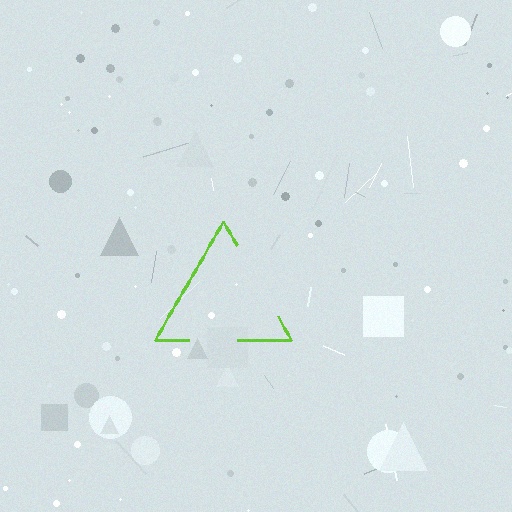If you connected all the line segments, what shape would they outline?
They would outline a triangle.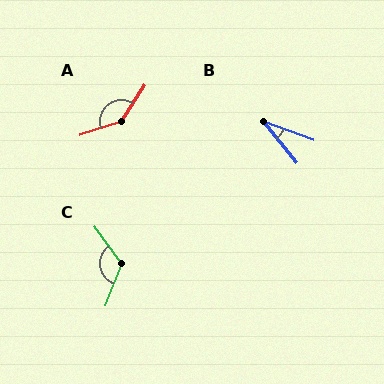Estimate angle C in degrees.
Approximately 122 degrees.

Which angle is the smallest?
B, at approximately 31 degrees.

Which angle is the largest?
A, at approximately 140 degrees.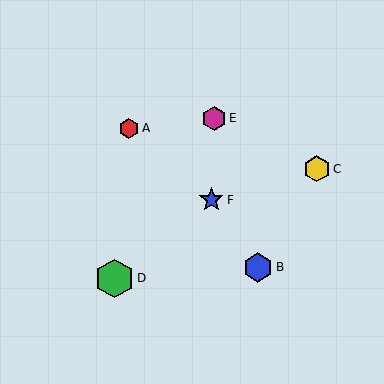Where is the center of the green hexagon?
The center of the green hexagon is at (114, 278).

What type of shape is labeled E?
Shape E is a magenta hexagon.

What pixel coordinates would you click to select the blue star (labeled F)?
Click at (211, 200) to select the blue star F.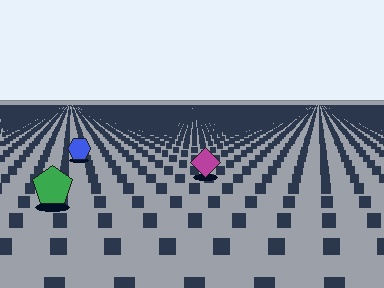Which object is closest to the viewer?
The green pentagon is closest. The texture marks near it are larger and more spread out.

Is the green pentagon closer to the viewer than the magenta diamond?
Yes. The green pentagon is closer — you can tell from the texture gradient: the ground texture is coarser near it.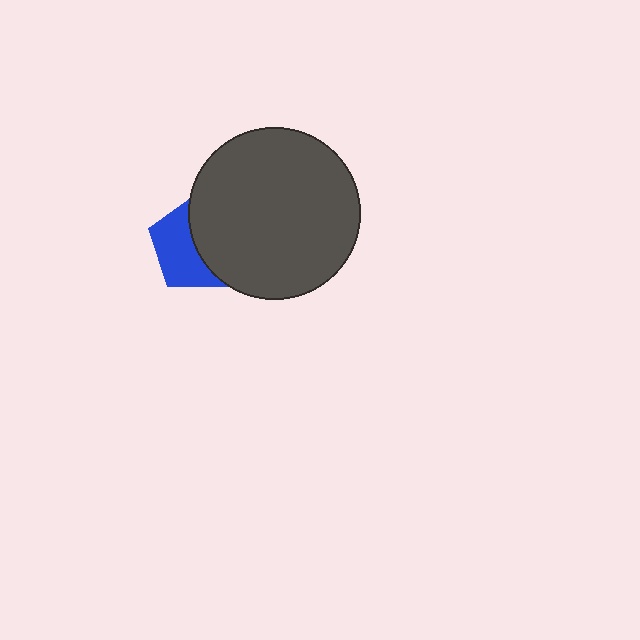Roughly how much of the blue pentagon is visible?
About half of it is visible (roughly 50%).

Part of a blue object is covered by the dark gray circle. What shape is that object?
It is a pentagon.